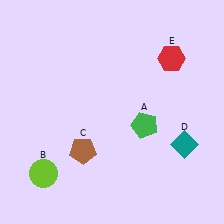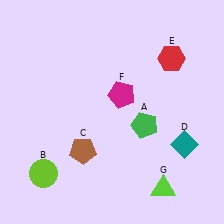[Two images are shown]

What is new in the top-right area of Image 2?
A magenta pentagon (F) was added in the top-right area of Image 2.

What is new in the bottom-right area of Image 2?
A lime triangle (G) was added in the bottom-right area of Image 2.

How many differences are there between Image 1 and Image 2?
There are 2 differences between the two images.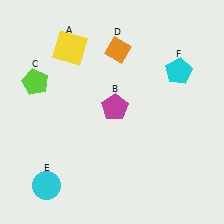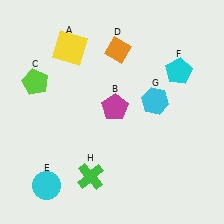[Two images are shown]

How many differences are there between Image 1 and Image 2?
There are 2 differences between the two images.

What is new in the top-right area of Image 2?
A cyan hexagon (G) was added in the top-right area of Image 2.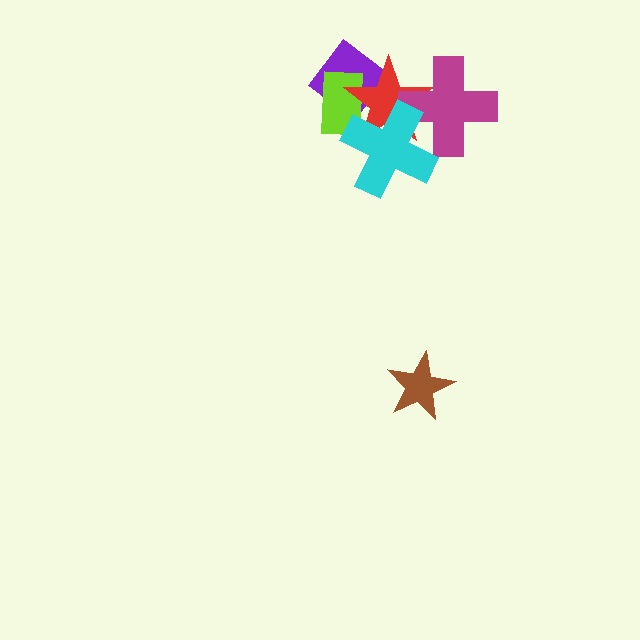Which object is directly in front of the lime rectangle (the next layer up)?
The red star is directly in front of the lime rectangle.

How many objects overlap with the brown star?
0 objects overlap with the brown star.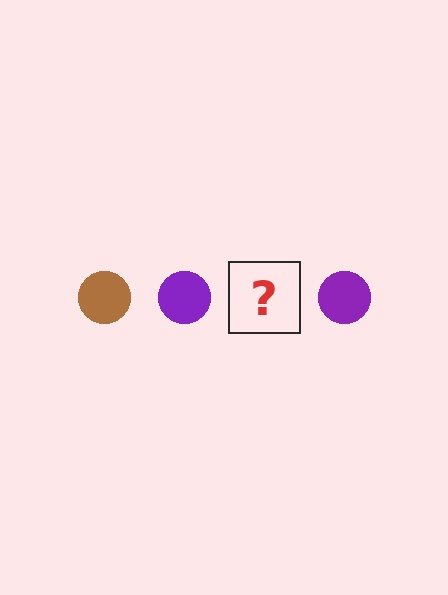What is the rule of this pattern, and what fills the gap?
The rule is that the pattern cycles through brown, purple circles. The gap should be filled with a brown circle.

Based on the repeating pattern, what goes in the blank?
The blank should be a brown circle.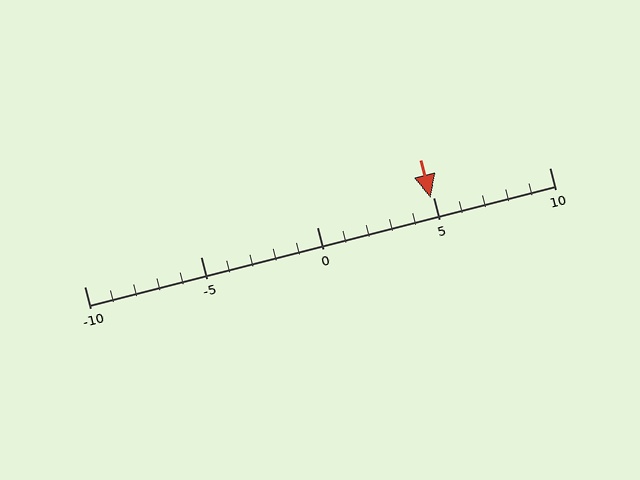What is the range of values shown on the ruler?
The ruler shows values from -10 to 10.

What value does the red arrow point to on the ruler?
The red arrow points to approximately 5.